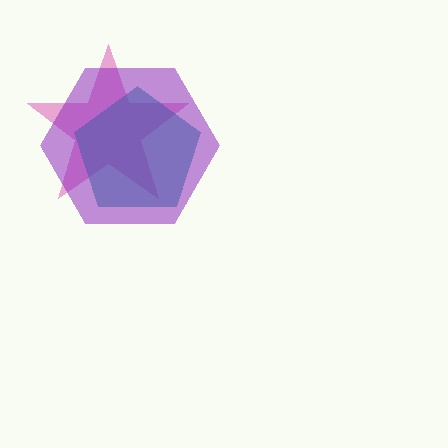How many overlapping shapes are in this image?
There are 3 overlapping shapes in the image.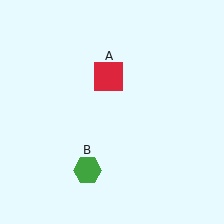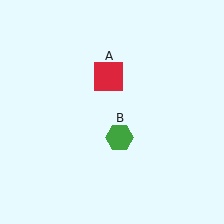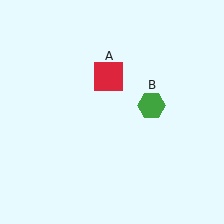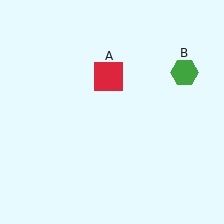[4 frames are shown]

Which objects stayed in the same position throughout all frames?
Red square (object A) remained stationary.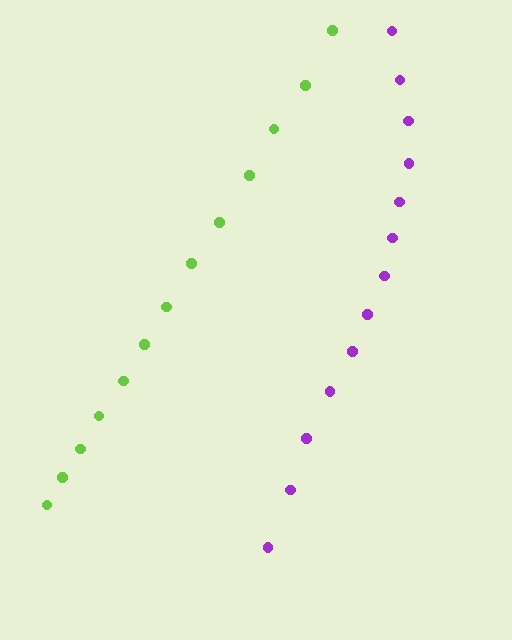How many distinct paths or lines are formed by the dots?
There are 2 distinct paths.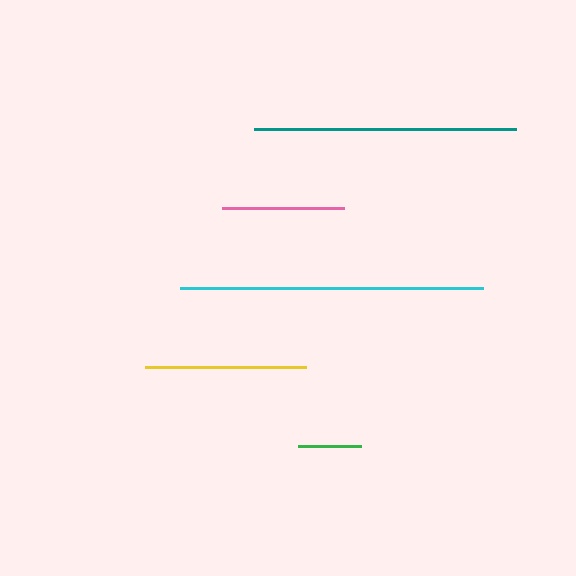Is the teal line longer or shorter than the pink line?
The teal line is longer than the pink line.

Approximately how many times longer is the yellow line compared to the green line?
The yellow line is approximately 2.6 times the length of the green line.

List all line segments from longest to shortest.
From longest to shortest: cyan, teal, yellow, pink, green.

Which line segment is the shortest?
The green line is the shortest at approximately 62 pixels.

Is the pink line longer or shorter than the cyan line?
The cyan line is longer than the pink line.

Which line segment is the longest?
The cyan line is the longest at approximately 303 pixels.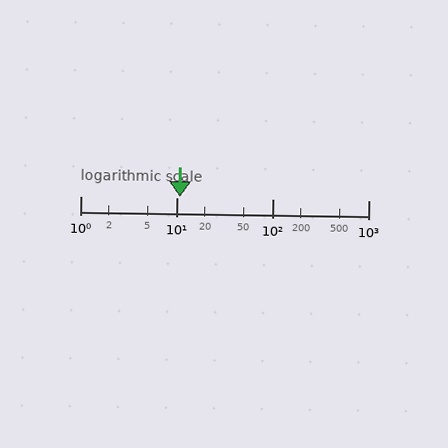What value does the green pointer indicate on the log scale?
The pointer indicates approximately 11.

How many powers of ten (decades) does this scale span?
The scale spans 3 decades, from 1 to 1000.